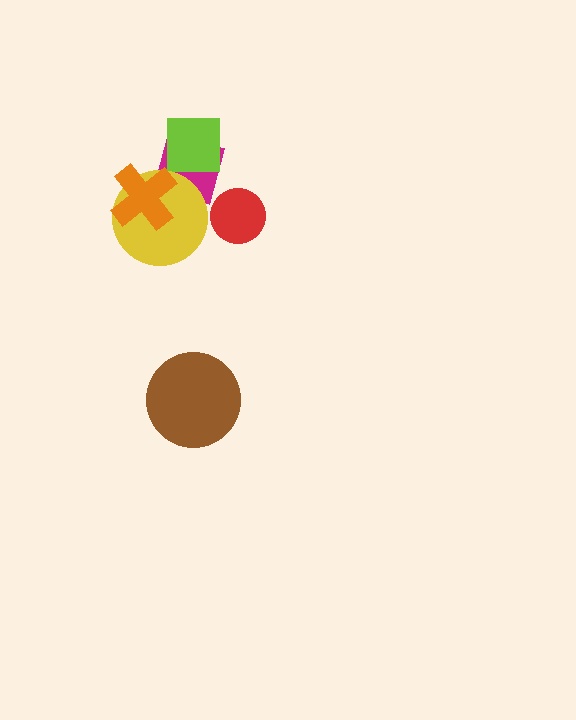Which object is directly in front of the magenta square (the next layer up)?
The lime square is directly in front of the magenta square.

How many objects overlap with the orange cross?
2 objects overlap with the orange cross.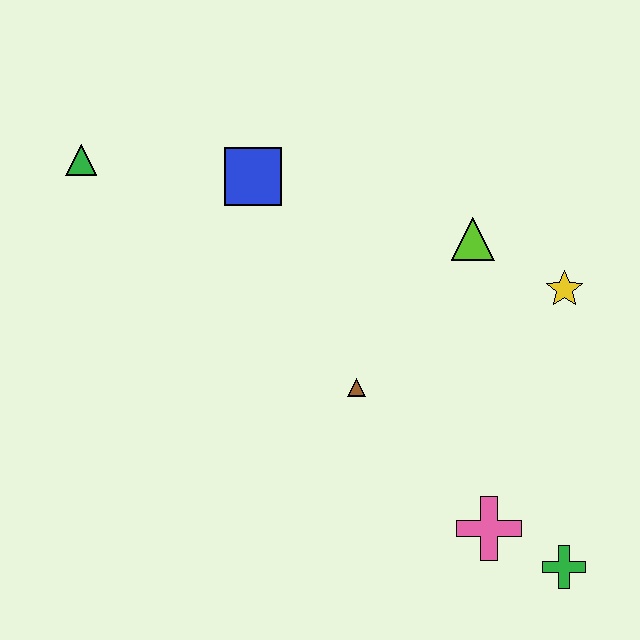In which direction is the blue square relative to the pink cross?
The blue square is above the pink cross.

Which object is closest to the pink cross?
The green cross is closest to the pink cross.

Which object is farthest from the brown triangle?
The green triangle is farthest from the brown triangle.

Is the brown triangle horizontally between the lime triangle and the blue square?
Yes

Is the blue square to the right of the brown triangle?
No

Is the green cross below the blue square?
Yes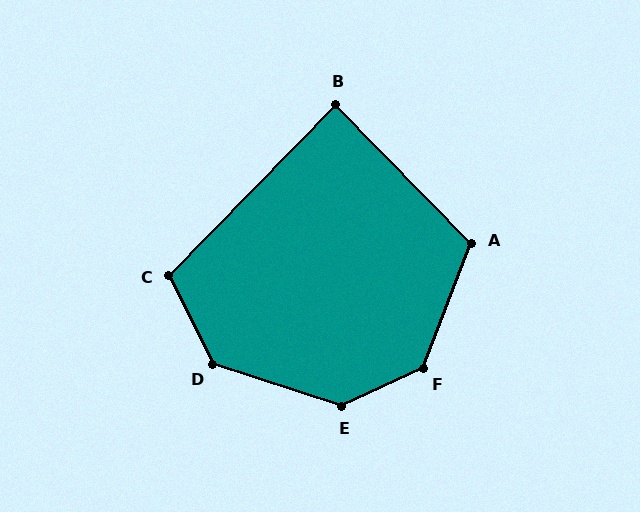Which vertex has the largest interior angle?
F, at approximately 137 degrees.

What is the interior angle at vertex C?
Approximately 109 degrees (obtuse).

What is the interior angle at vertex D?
Approximately 135 degrees (obtuse).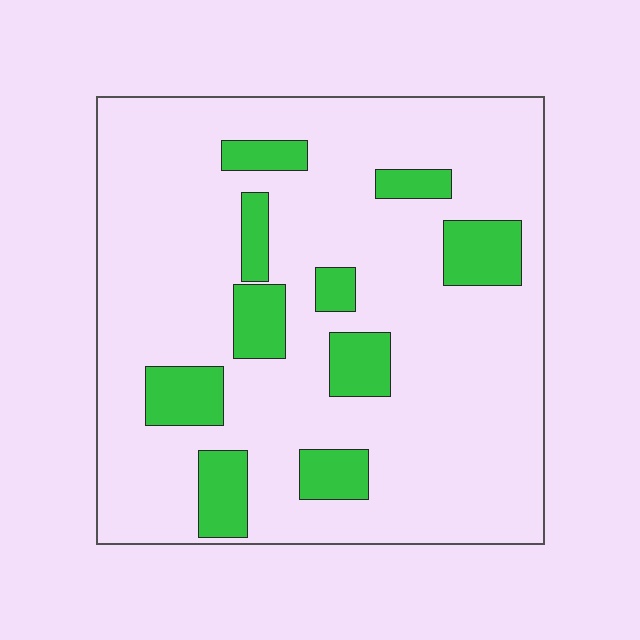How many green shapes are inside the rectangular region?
10.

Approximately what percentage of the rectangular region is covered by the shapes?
Approximately 20%.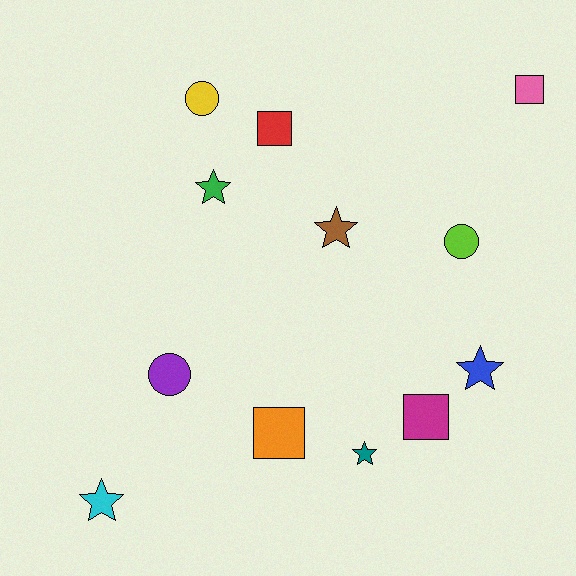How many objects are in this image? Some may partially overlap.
There are 12 objects.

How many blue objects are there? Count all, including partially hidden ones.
There is 1 blue object.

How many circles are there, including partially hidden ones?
There are 3 circles.